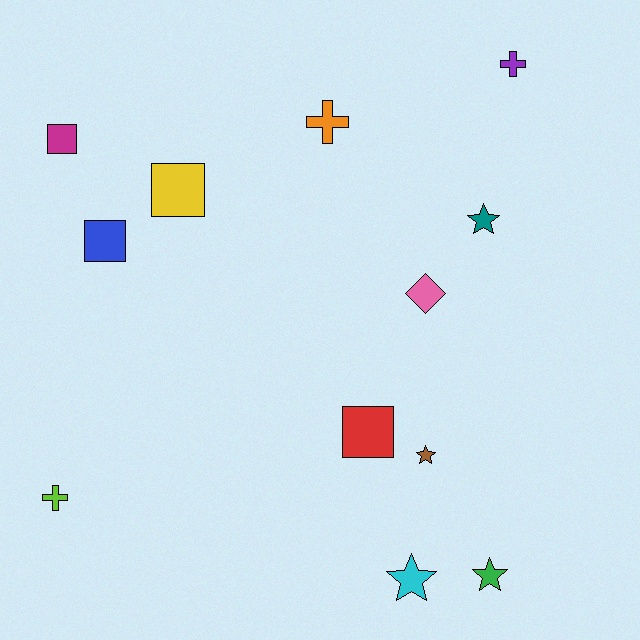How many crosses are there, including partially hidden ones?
There are 3 crosses.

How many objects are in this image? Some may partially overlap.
There are 12 objects.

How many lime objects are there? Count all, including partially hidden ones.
There is 1 lime object.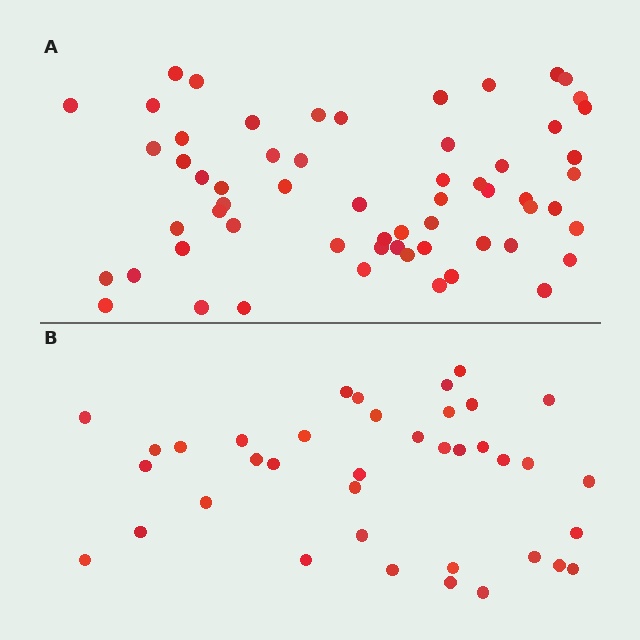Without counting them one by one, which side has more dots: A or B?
Region A (the top region) has more dots.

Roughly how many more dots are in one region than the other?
Region A has approximately 20 more dots than region B.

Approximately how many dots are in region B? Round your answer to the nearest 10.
About 40 dots. (The exact count is 38, which rounds to 40.)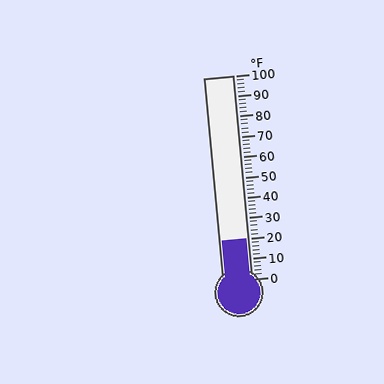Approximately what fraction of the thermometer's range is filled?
The thermometer is filled to approximately 20% of its range.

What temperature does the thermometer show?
The thermometer shows approximately 20°F.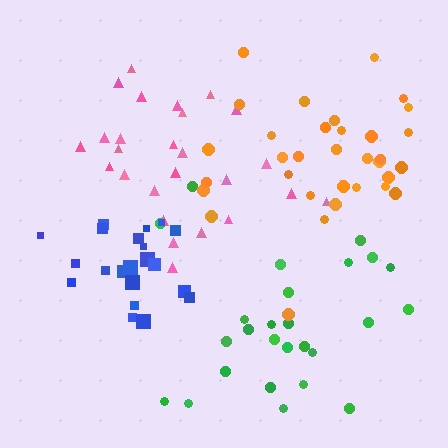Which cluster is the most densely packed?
Blue.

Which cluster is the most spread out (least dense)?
Orange.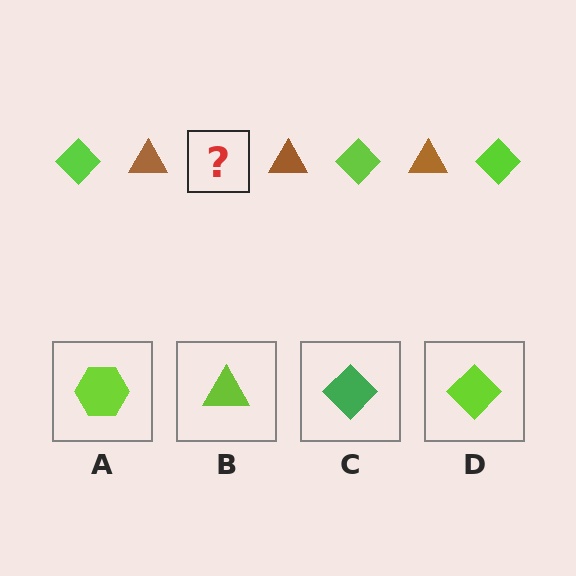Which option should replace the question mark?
Option D.